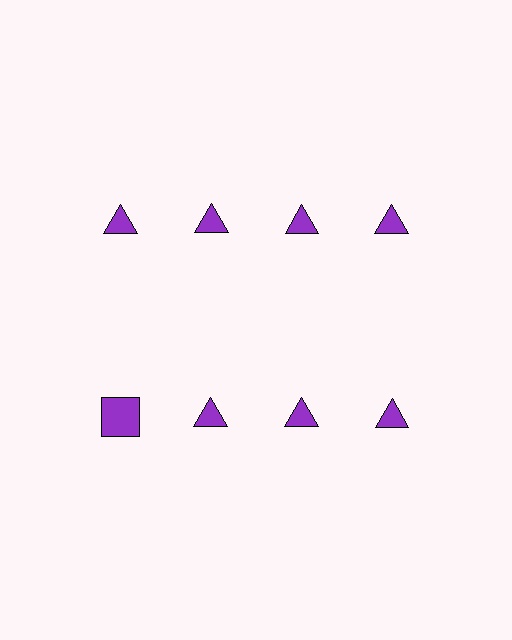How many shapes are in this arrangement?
There are 8 shapes arranged in a grid pattern.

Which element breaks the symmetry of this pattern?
The purple square in the second row, leftmost column breaks the symmetry. All other shapes are purple triangles.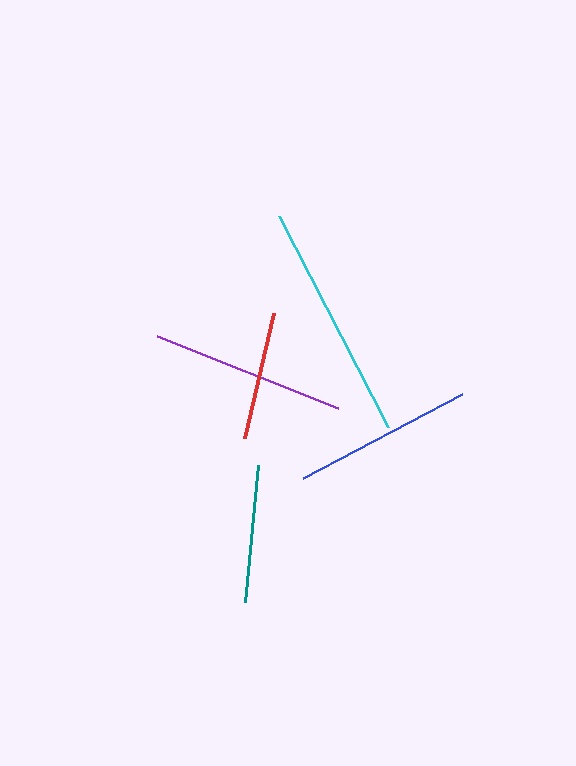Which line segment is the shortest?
The red line is the shortest at approximately 128 pixels.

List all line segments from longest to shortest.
From longest to shortest: cyan, purple, blue, teal, red.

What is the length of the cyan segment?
The cyan segment is approximately 238 pixels long.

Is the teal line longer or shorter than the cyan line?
The cyan line is longer than the teal line.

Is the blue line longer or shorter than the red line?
The blue line is longer than the red line.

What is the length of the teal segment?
The teal segment is approximately 138 pixels long.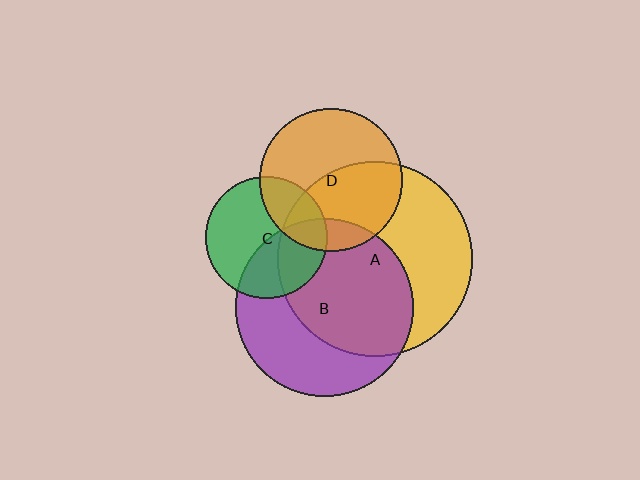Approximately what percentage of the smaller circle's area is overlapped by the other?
Approximately 30%.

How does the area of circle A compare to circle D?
Approximately 1.9 times.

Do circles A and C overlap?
Yes.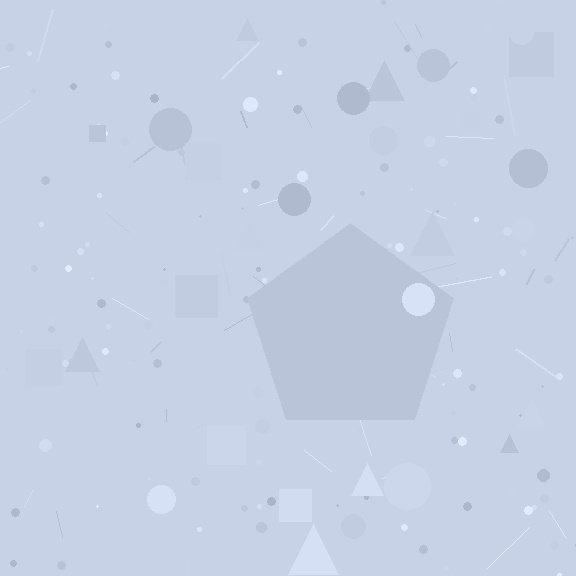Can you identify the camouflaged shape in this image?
The camouflaged shape is a pentagon.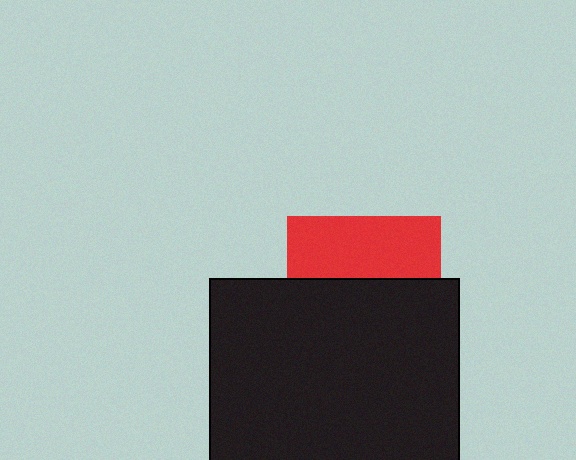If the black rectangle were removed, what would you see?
You would see the complete red square.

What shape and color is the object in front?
The object in front is a black rectangle.